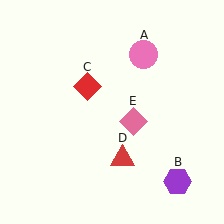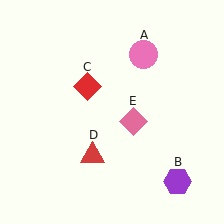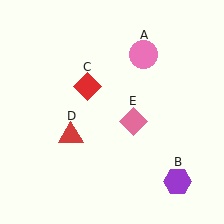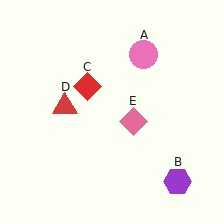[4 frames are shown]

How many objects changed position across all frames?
1 object changed position: red triangle (object D).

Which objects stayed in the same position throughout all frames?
Pink circle (object A) and purple hexagon (object B) and red diamond (object C) and pink diamond (object E) remained stationary.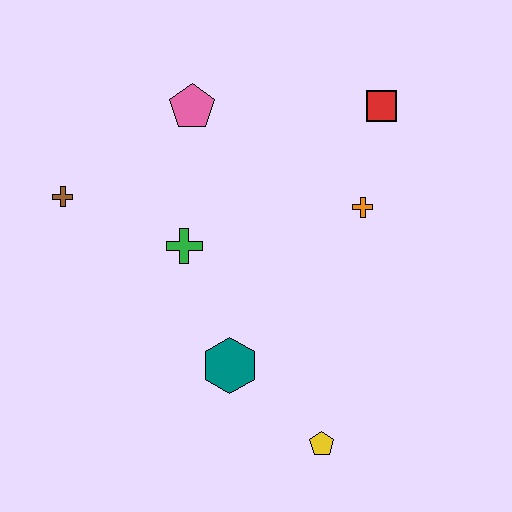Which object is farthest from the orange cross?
The brown cross is farthest from the orange cross.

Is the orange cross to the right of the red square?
No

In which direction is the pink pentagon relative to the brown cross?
The pink pentagon is to the right of the brown cross.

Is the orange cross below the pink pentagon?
Yes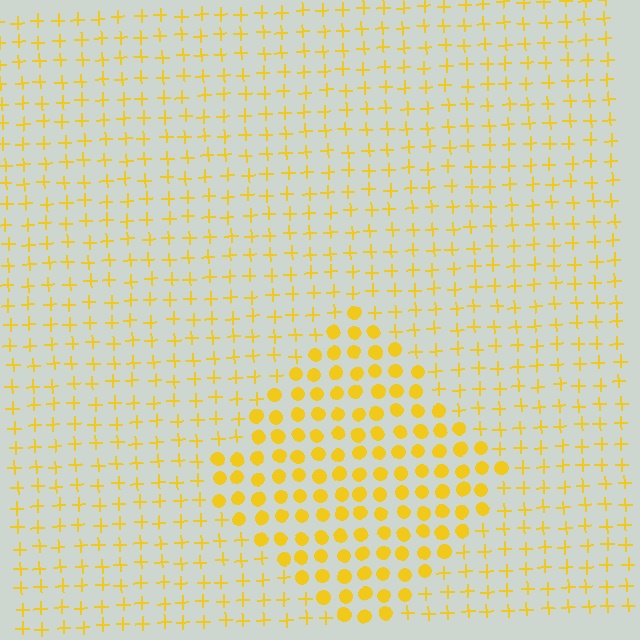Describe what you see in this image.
The image is filled with small yellow elements arranged in a uniform grid. A diamond-shaped region contains circles, while the surrounding area contains plus signs. The boundary is defined purely by the change in element shape.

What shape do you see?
I see a diamond.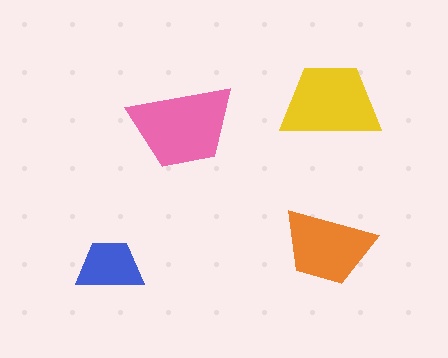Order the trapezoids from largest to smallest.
the pink one, the yellow one, the orange one, the blue one.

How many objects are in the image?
There are 4 objects in the image.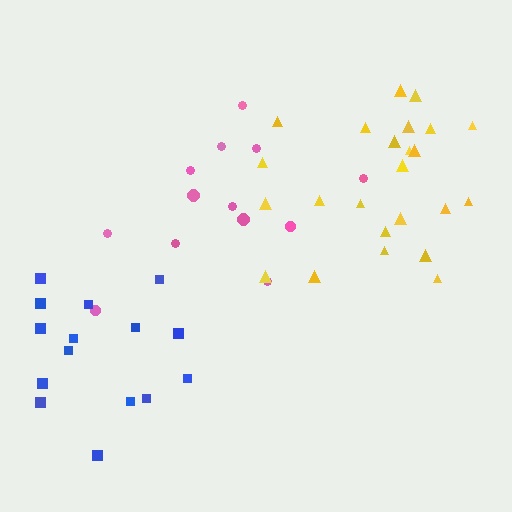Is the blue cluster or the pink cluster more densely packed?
Pink.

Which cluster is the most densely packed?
Yellow.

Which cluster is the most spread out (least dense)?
Blue.